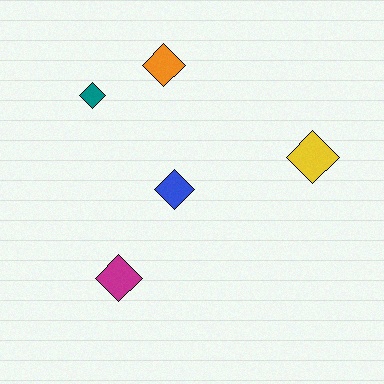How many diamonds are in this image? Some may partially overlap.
There are 5 diamonds.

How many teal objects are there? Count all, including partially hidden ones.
There is 1 teal object.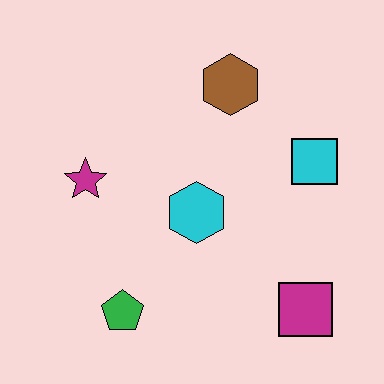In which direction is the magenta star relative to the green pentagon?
The magenta star is above the green pentagon.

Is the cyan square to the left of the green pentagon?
No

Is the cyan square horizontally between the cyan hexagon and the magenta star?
No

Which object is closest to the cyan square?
The brown hexagon is closest to the cyan square.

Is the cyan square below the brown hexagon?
Yes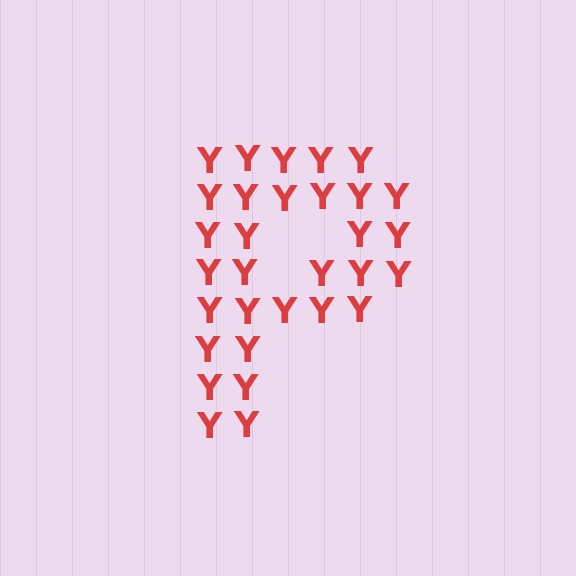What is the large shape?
The large shape is the letter P.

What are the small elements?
The small elements are letter Y's.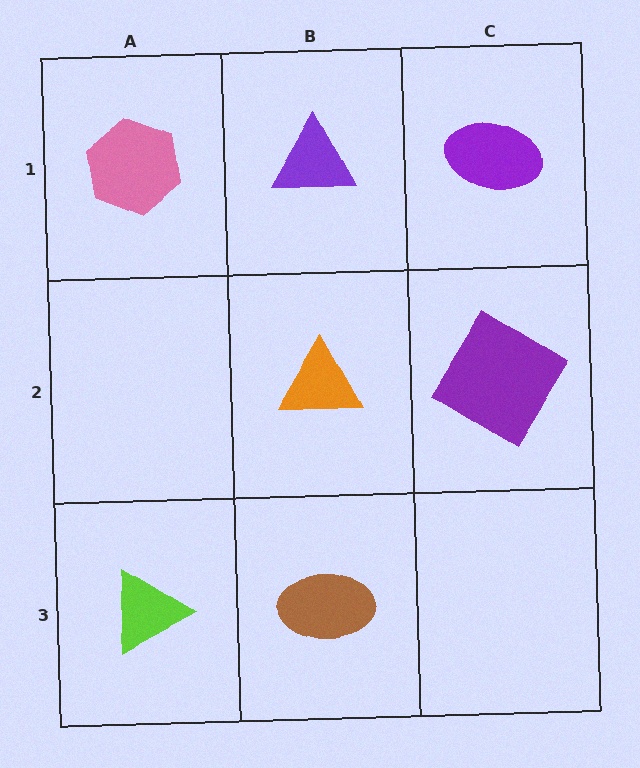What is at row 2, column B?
An orange triangle.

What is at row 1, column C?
A purple ellipse.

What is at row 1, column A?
A pink hexagon.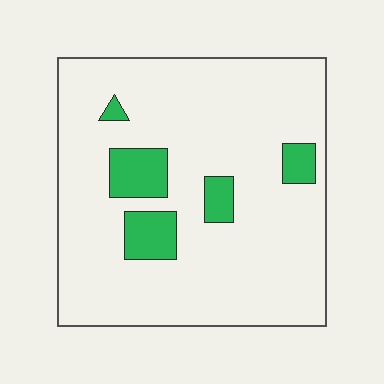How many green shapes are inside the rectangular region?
5.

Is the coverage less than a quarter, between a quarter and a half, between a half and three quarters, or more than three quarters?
Less than a quarter.